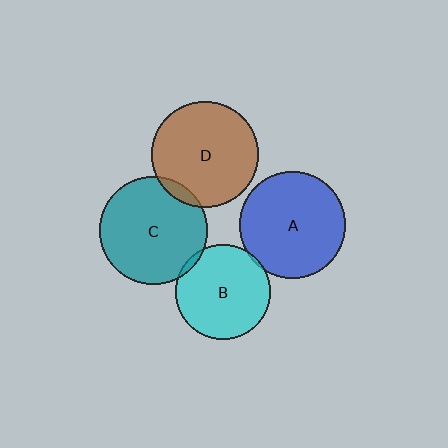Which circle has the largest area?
Circle C (teal).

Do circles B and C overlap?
Yes.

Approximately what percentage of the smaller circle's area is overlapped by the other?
Approximately 5%.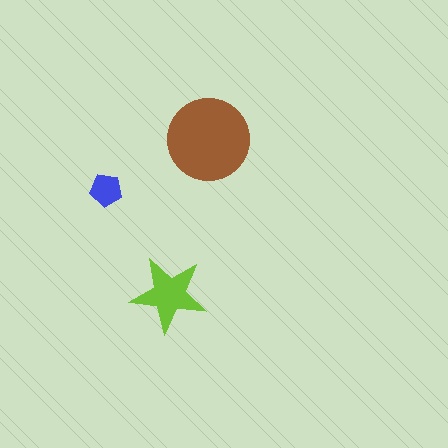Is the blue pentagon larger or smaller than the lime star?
Smaller.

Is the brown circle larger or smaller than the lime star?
Larger.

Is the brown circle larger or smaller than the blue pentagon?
Larger.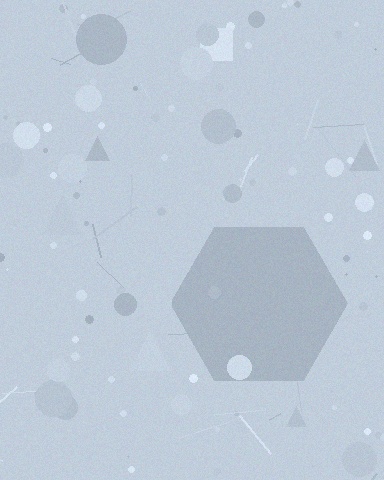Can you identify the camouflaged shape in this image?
The camouflaged shape is a hexagon.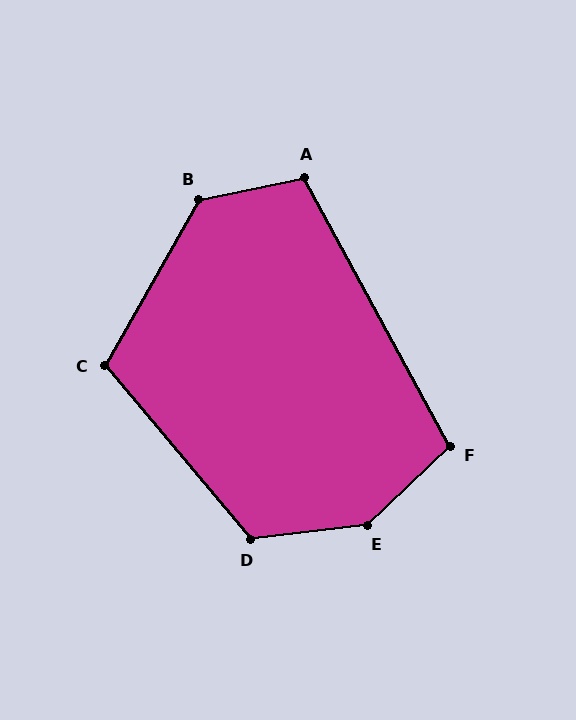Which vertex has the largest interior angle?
E, at approximately 143 degrees.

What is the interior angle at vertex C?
Approximately 110 degrees (obtuse).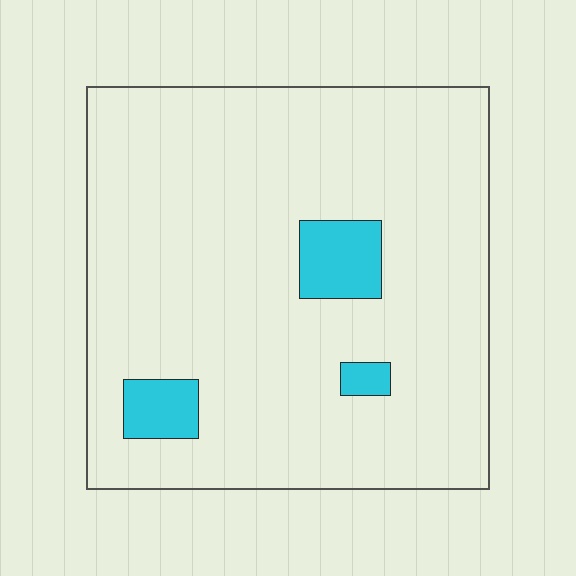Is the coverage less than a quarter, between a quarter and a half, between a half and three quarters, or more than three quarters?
Less than a quarter.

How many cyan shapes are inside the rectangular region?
3.